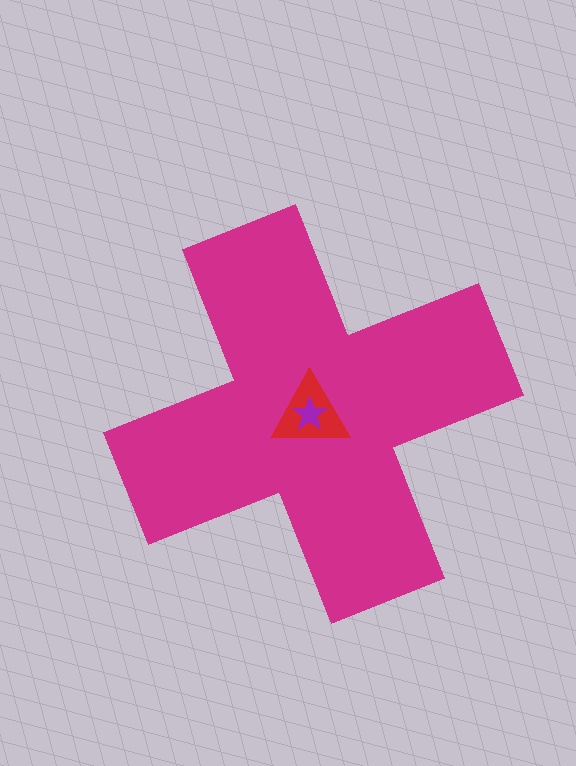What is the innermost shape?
The purple star.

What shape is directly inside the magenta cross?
The red triangle.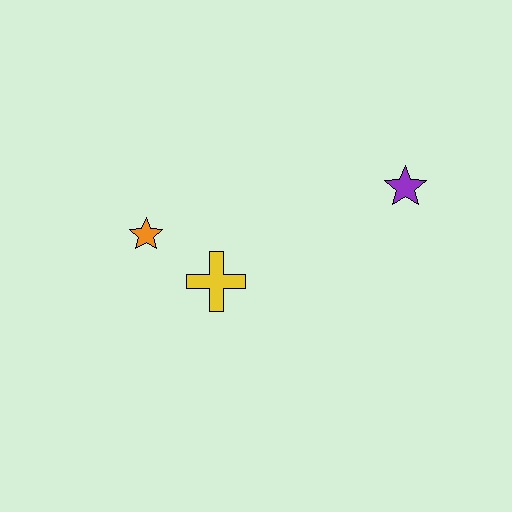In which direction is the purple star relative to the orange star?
The purple star is to the right of the orange star.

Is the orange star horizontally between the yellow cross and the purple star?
No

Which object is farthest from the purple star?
The orange star is farthest from the purple star.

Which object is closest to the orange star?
The yellow cross is closest to the orange star.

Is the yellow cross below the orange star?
Yes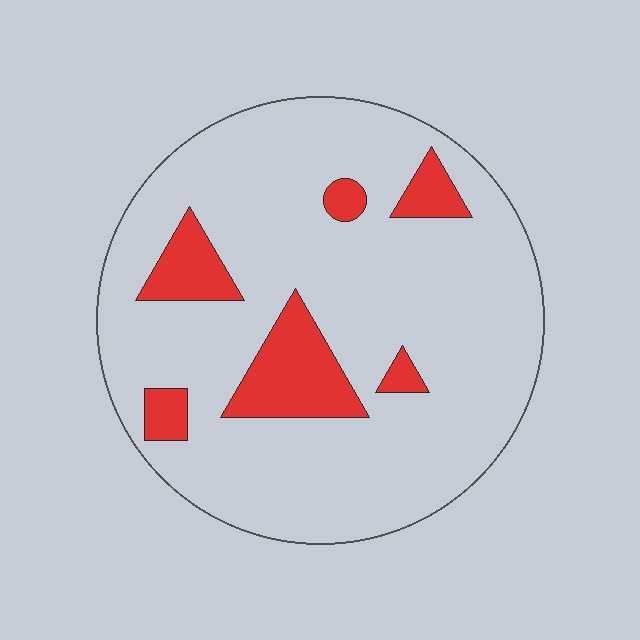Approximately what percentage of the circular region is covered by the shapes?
Approximately 15%.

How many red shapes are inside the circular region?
6.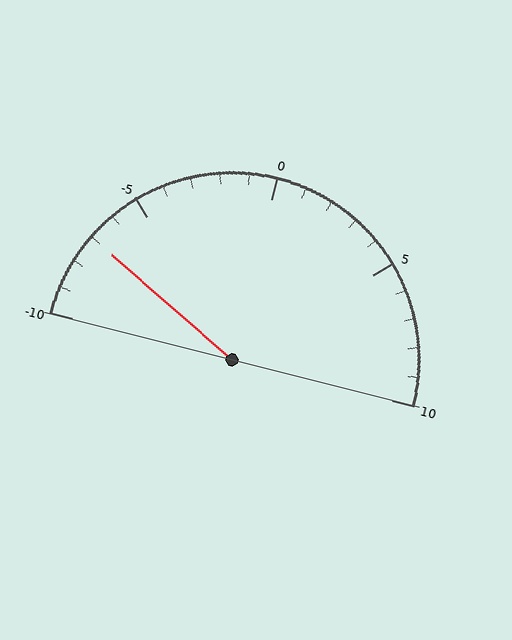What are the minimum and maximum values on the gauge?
The gauge ranges from -10 to 10.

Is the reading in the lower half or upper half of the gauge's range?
The reading is in the lower half of the range (-10 to 10).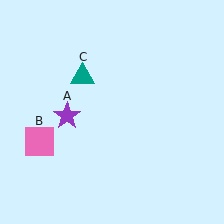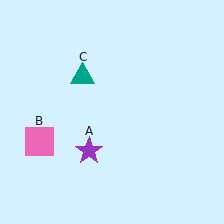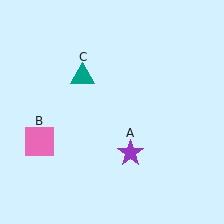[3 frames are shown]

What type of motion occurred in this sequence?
The purple star (object A) rotated counterclockwise around the center of the scene.